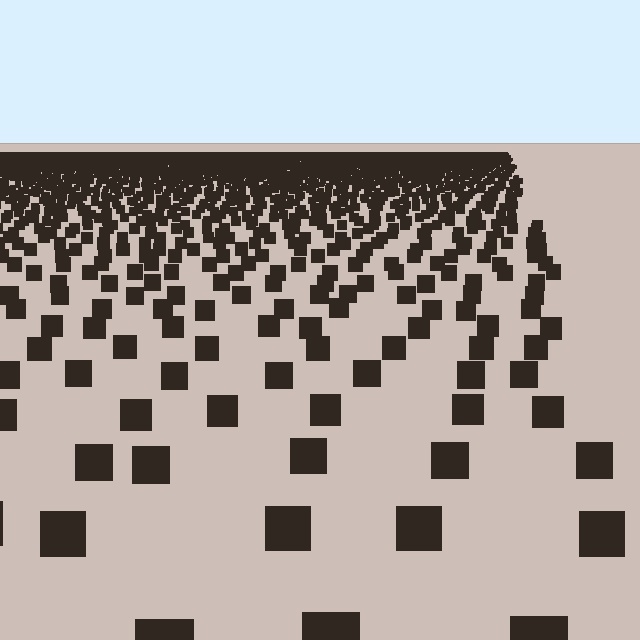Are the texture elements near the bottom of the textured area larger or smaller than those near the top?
Larger. Near the bottom, elements are closer to the viewer and appear at a bigger on-screen size.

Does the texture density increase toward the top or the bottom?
Density increases toward the top.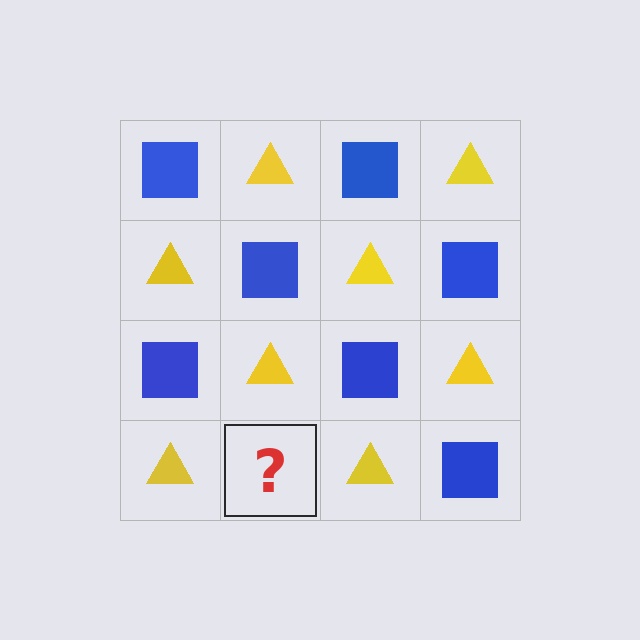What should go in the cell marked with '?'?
The missing cell should contain a blue square.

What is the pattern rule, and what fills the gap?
The rule is that it alternates blue square and yellow triangle in a checkerboard pattern. The gap should be filled with a blue square.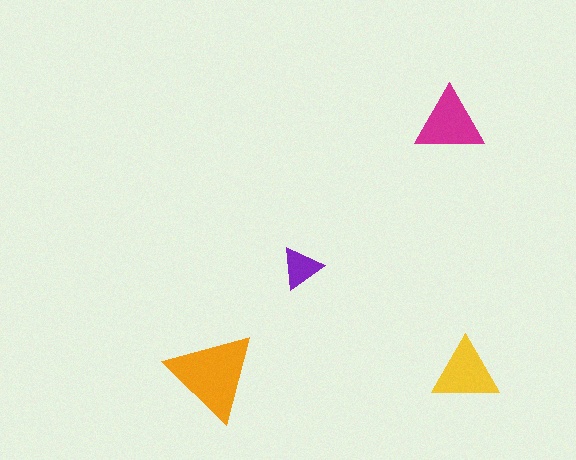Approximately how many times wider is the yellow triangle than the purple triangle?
About 1.5 times wider.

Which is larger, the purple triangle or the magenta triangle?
The magenta one.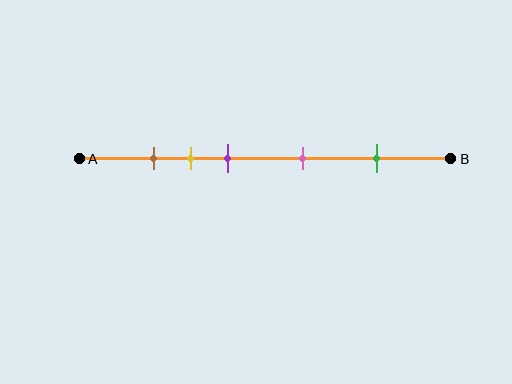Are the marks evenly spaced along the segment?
No, the marks are not evenly spaced.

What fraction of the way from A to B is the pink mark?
The pink mark is approximately 60% (0.6) of the way from A to B.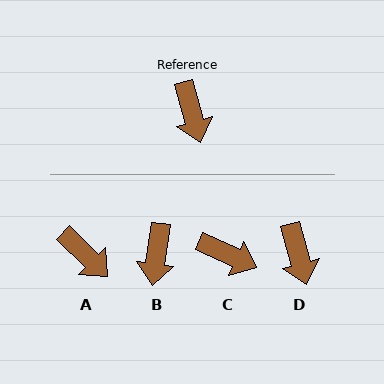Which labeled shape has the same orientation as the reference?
D.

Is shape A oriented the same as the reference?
No, it is off by about 30 degrees.